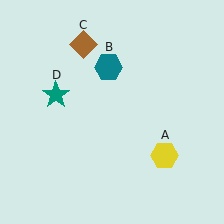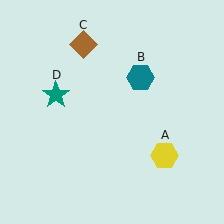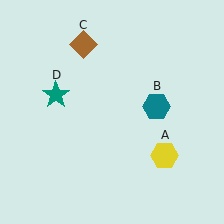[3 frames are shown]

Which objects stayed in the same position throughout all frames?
Yellow hexagon (object A) and brown diamond (object C) and teal star (object D) remained stationary.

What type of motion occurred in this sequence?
The teal hexagon (object B) rotated clockwise around the center of the scene.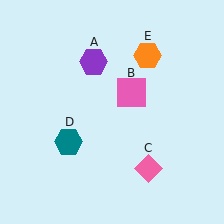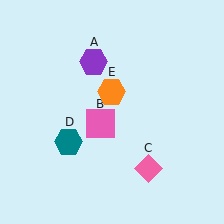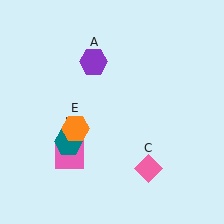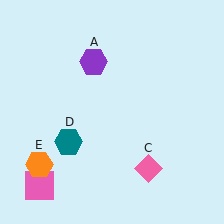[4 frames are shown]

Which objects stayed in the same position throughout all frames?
Purple hexagon (object A) and pink diamond (object C) and teal hexagon (object D) remained stationary.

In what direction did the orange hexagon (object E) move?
The orange hexagon (object E) moved down and to the left.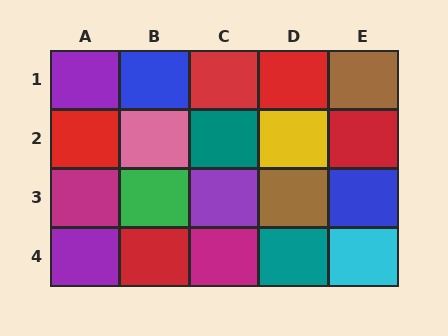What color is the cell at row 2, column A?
Red.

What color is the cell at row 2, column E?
Red.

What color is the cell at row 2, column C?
Teal.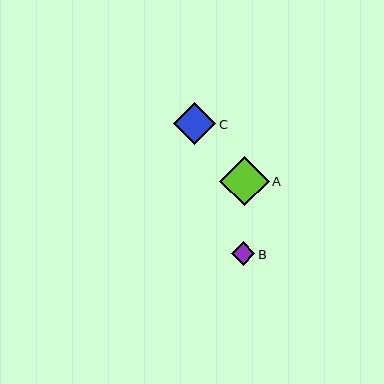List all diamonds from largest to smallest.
From largest to smallest: A, C, B.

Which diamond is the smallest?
Diamond B is the smallest with a size of approximately 23 pixels.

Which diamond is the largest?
Diamond A is the largest with a size of approximately 50 pixels.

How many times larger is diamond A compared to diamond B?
Diamond A is approximately 2.1 times the size of diamond B.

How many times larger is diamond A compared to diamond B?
Diamond A is approximately 2.1 times the size of diamond B.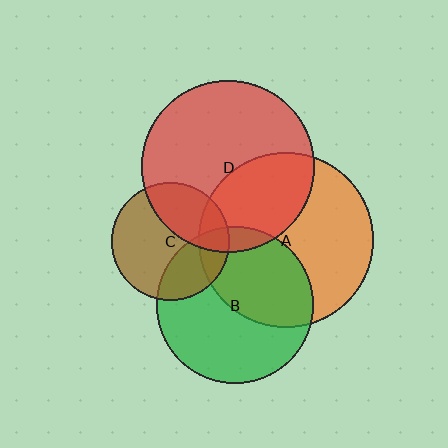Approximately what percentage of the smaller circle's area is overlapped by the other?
Approximately 35%.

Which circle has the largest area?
Circle A (orange).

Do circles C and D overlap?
Yes.